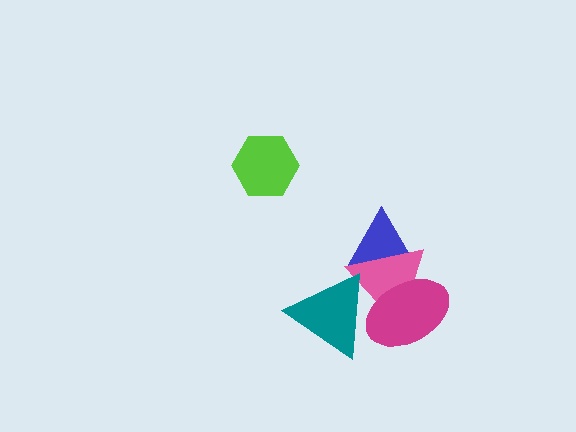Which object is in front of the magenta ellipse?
The teal triangle is in front of the magenta ellipse.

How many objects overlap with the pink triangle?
3 objects overlap with the pink triangle.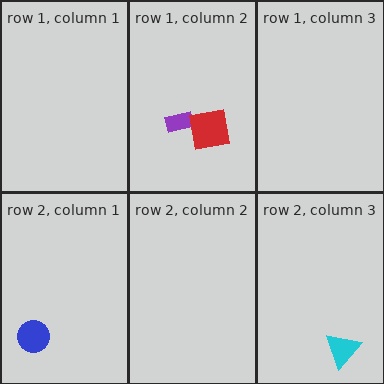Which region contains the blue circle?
The row 2, column 1 region.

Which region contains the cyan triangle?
The row 2, column 3 region.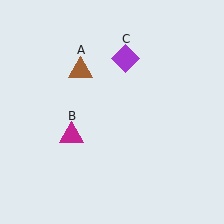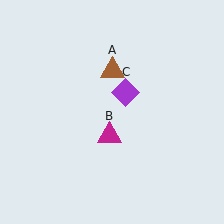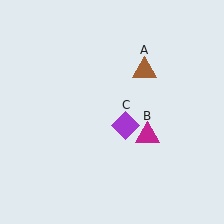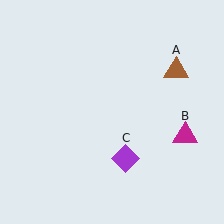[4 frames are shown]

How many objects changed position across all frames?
3 objects changed position: brown triangle (object A), magenta triangle (object B), purple diamond (object C).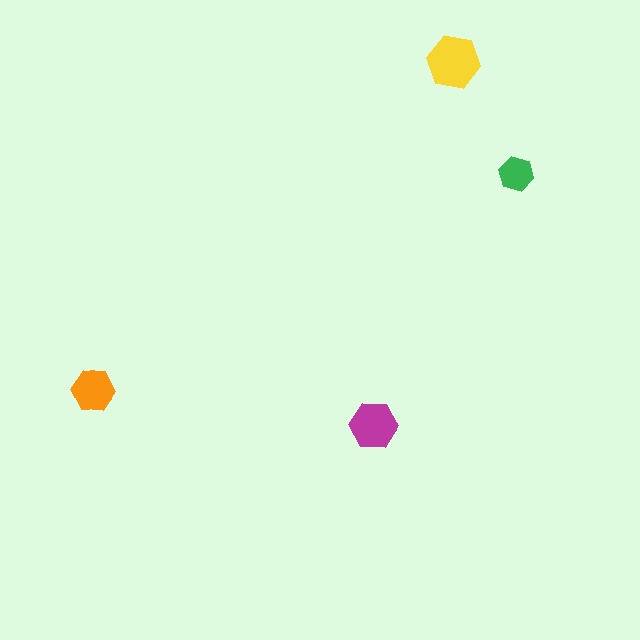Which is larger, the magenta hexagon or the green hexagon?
The magenta one.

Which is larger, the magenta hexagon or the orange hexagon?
The magenta one.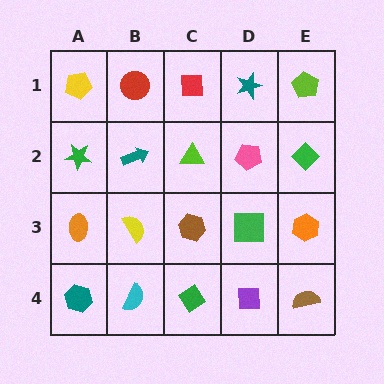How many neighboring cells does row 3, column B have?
4.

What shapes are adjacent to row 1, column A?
A green star (row 2, column A), a red circle (row 1, column B).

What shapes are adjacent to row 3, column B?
A teal arrow (row 2, column B), a cyan semicircle (row 4, column B), an orange ellipse (row 3, column A), a brown hexagon (row 3, column C).